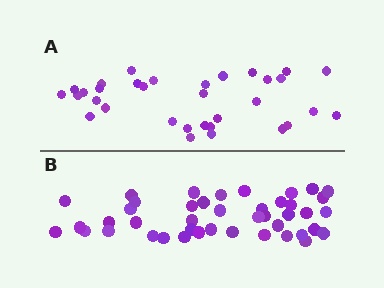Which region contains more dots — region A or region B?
Region B (the bottom region) has more dots.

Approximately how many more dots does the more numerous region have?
Region B has roughly 10 or so more dots than region A.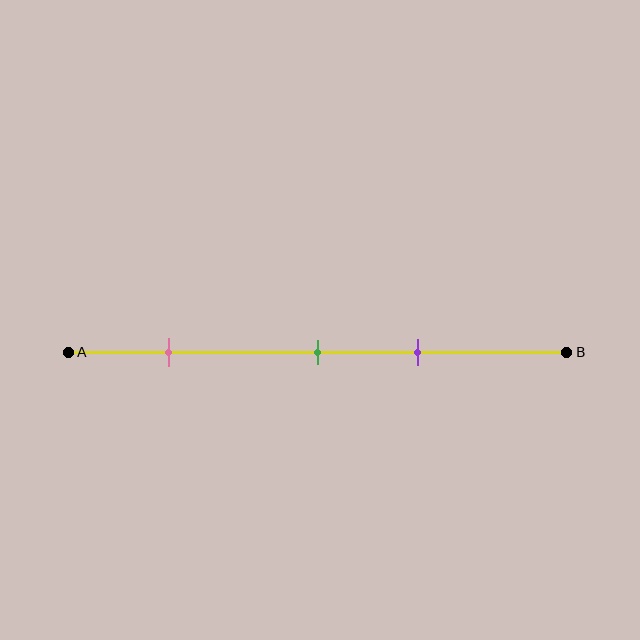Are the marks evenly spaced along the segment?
No, the marks are not evenly spaced.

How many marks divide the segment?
There are 3 marks dividing the segment.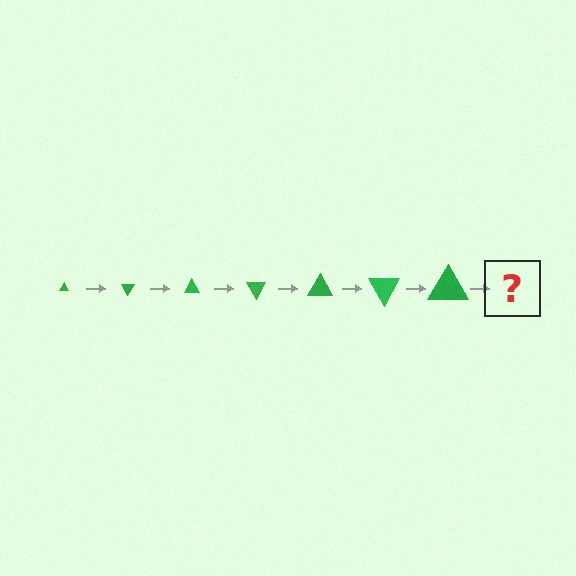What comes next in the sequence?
The next element should be a triangle, larger than the previous one and rotated 420 degrees from the start.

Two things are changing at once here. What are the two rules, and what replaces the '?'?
The two rules are that the triangle grows larger each step and it rotates 60 degrees each step. The '?' should be a triangle, larger than the previous one and rotated 420 degrees from the start.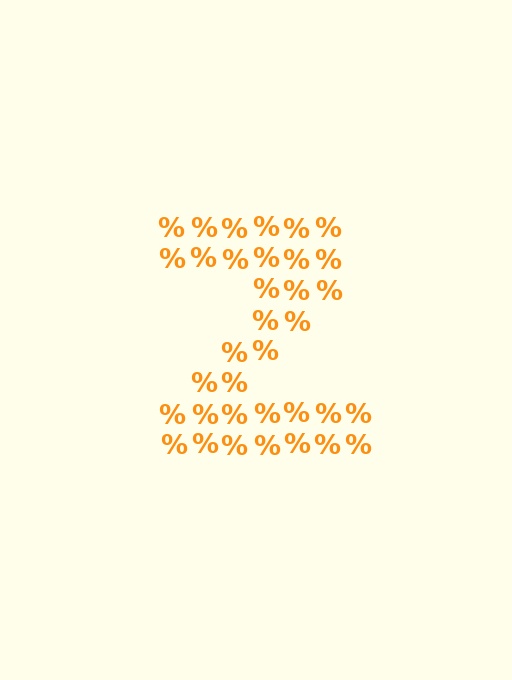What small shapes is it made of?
It is made of small percent signs.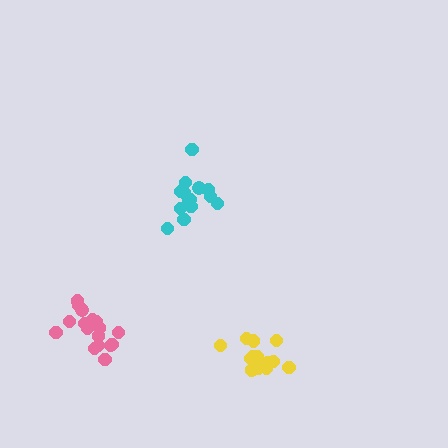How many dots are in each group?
Group 1: 14 dots, Group 2: 17 dots, Group 3: 15 dots (46 total).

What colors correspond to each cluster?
The clusters are colored: cyan, pink, yellow.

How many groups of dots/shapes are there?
There are 3 groups.